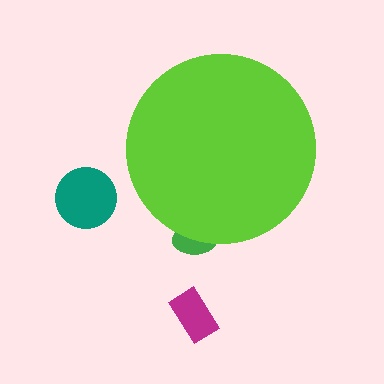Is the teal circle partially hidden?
No, the teal circle is fully visible.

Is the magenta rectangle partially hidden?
No, the magenta rectangle is fully visible.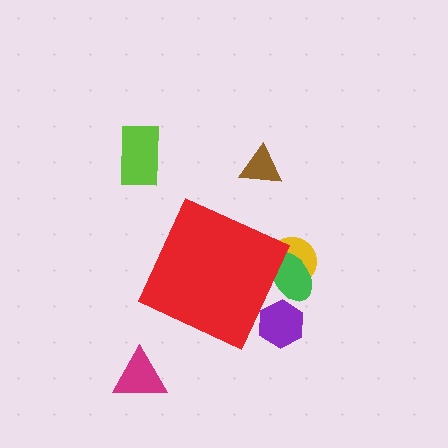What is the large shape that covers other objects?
A red diamond.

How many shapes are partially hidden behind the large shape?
3 shapes are partially hidden.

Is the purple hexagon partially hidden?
Yes, the purple hexagon is partially hidden behind the red diamond.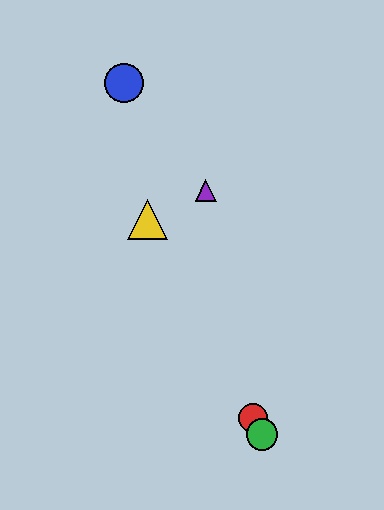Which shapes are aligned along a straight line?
The red circle, the green circle, the yellow triangle are aligned along a straight line.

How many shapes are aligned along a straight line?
3 shapes (the red circle, the green circle, the yellow triangle) are aligned along a straight line.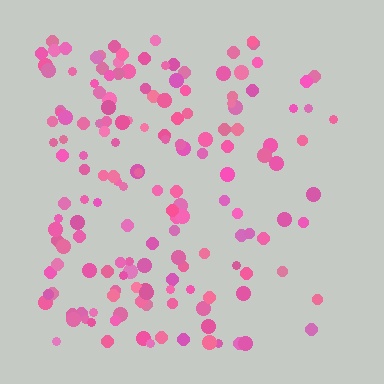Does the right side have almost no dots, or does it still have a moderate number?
Still a moderate number, just noticeably fewer than the left.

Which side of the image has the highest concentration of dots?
The left.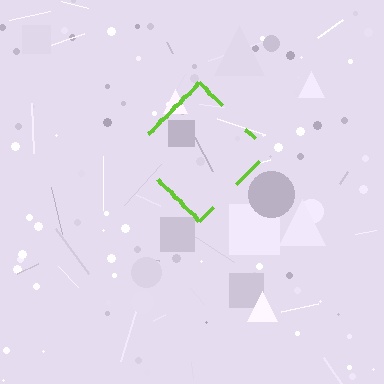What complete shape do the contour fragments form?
The contour fragments form a diamond.